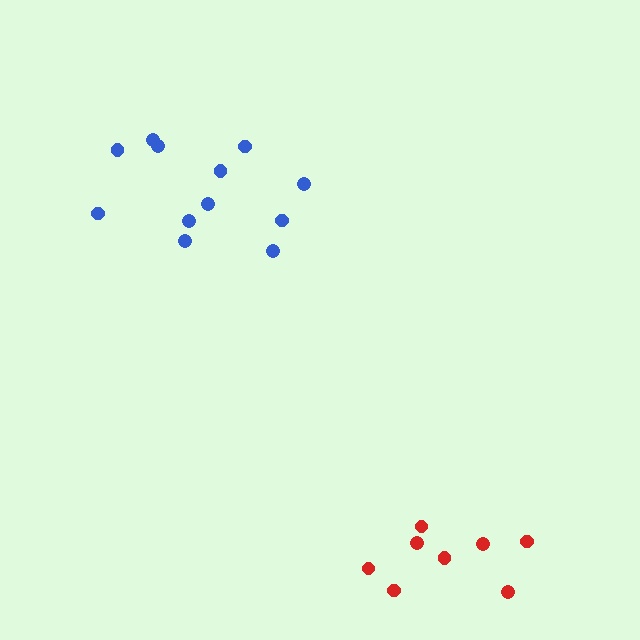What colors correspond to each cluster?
The clusters are colored: blue, red.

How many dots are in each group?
Group 1: 12 dots, Group 2: 8 dots (20 total).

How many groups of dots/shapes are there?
There are 2 groups.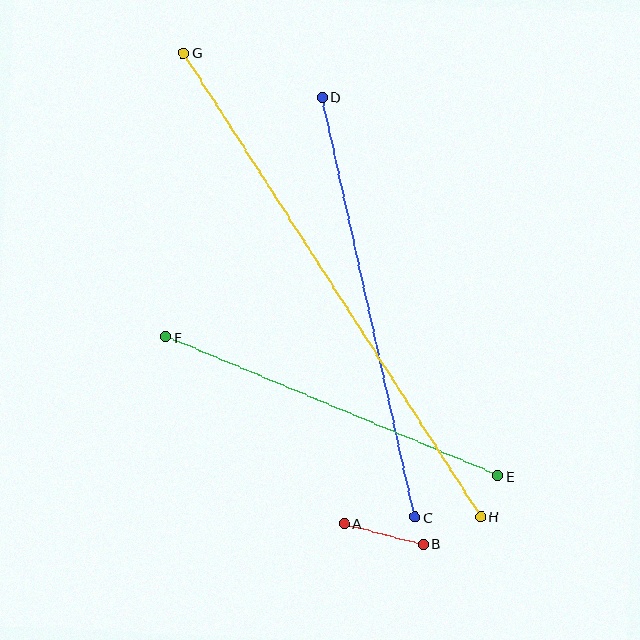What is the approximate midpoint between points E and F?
The midpoint is at approximately (332, 406) pixels.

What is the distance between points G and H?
The distance is approximately 551 pixels.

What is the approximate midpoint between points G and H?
The midpoint is at approximately (332, 285) pixels.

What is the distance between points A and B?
The distance is approximately 82 pixels.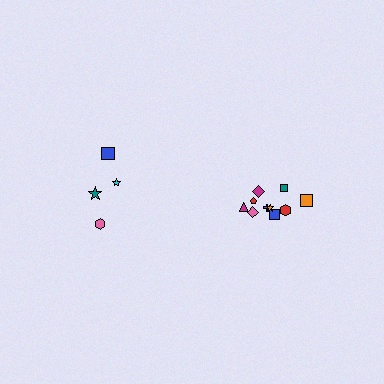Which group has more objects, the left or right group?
The right group.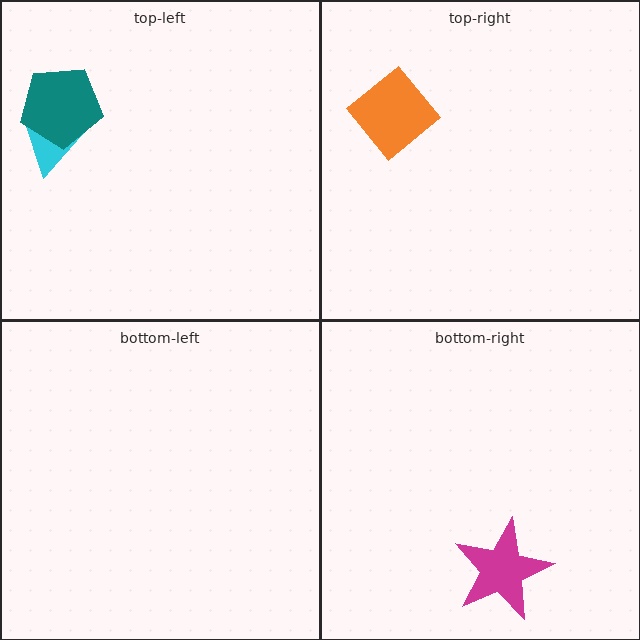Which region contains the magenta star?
The bottom-right region.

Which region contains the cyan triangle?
The top-left region.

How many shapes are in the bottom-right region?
1.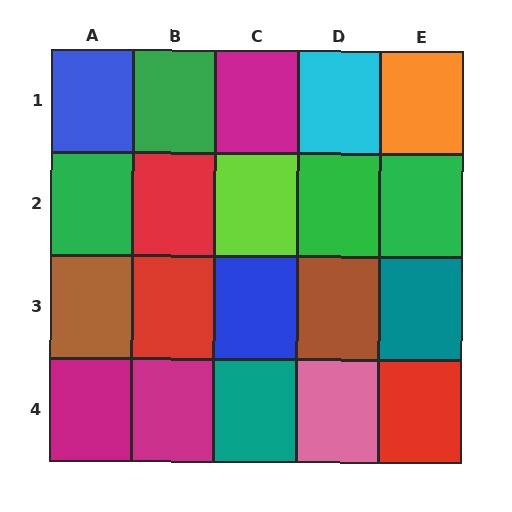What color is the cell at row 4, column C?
Teal.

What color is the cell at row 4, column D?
Pink.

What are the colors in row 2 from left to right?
Green, red, lime, green, green.